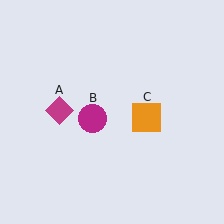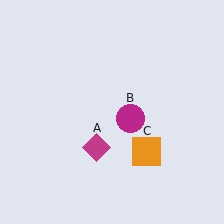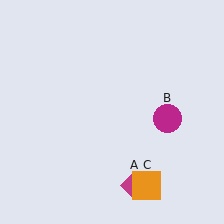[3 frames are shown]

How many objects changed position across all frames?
3 objects changed position: magenta diamond (object A), magenta circle (object B), orange square (object C).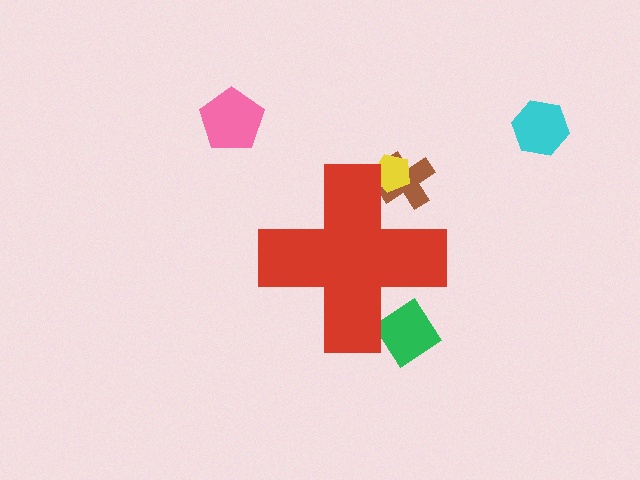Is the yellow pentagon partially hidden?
Yes, the yellow pentagon is partially hidden behind the red cross.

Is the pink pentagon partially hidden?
No, the pink pentagon is fully visible.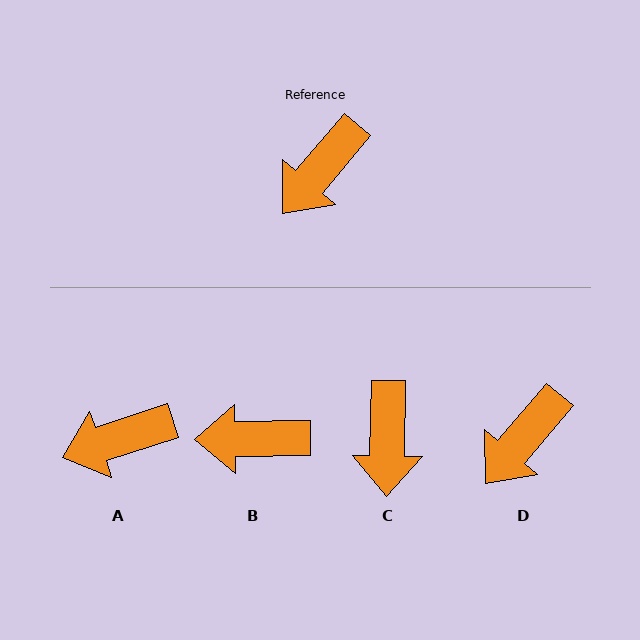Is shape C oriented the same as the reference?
No, it is off by about 39 degrees.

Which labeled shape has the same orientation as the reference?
D.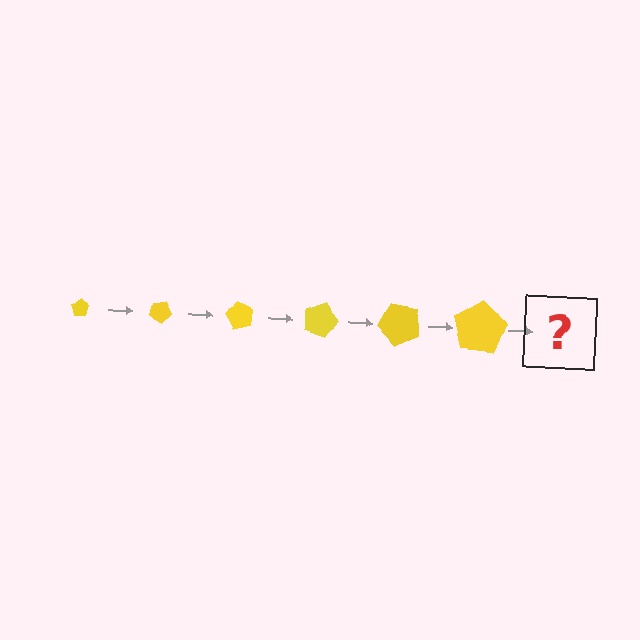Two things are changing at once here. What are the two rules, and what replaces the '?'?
The two rules are that the pentagon grows larger each step and it rotates 30 degrees each step. The '?' should be a pentagon, larger than the previous one and rotated 180 degrees from the start.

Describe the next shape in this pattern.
It should be a pentagon, larger than the previous one and rotated 180 degrees from the start.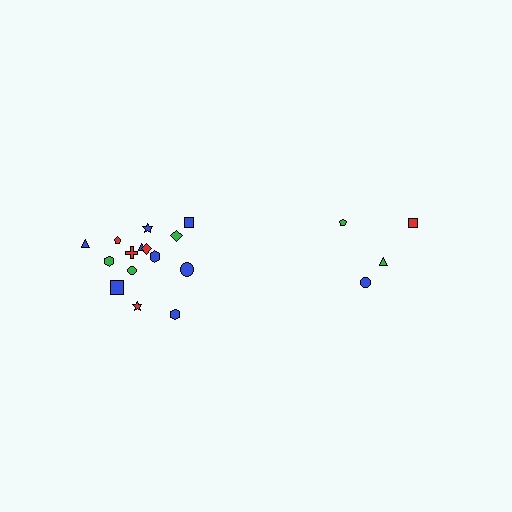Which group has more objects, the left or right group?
The left group.